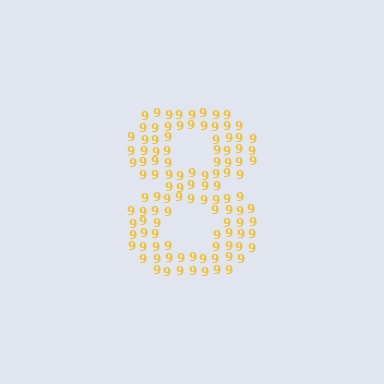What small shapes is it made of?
It is made of small digit 9's.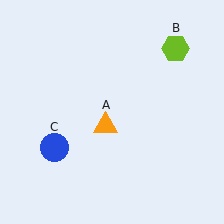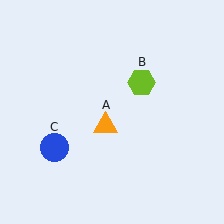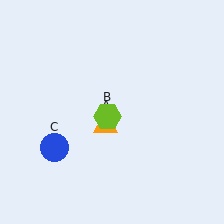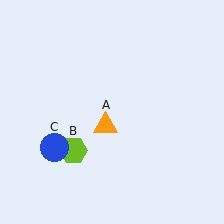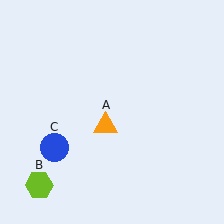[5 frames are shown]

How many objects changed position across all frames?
1 object changed position: lime hexagon (object B).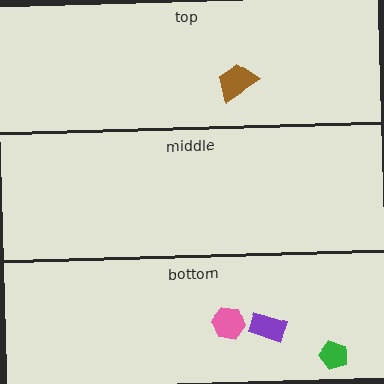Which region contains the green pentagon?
The bottom region.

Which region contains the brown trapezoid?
The top region.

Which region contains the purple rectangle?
The bottom region.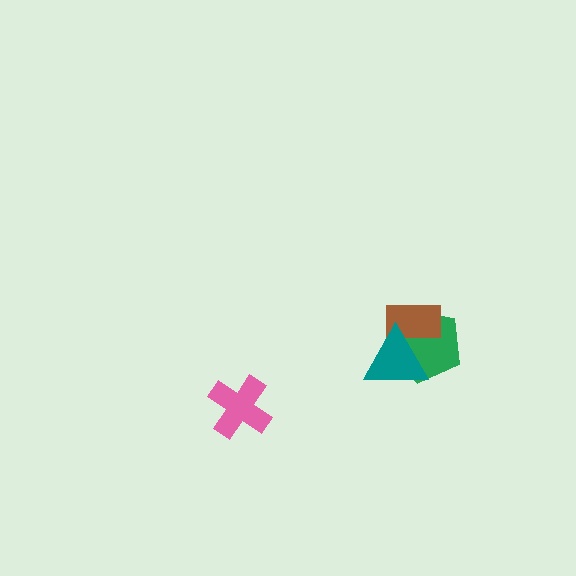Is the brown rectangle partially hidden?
Yes, it is partially covered by another shape.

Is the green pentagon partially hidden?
Yes, it is partially covered by another shape.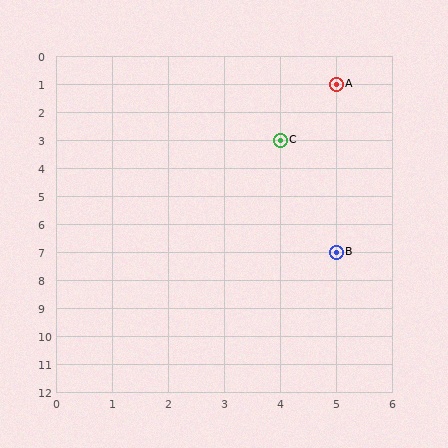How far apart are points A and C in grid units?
Points A and C are 1 column and 2 rows apart (about 2.2 grid units diagonally).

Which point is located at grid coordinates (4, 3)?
Point C is at (4, 3).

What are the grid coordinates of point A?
Point A is at grid coordinates (5, 1).